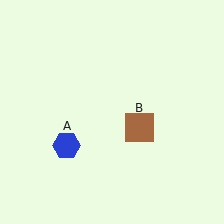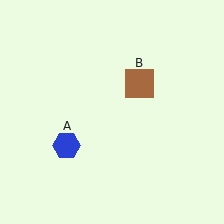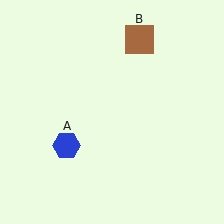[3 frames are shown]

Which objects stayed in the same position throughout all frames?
Blue hexagon (object A) remained stationary.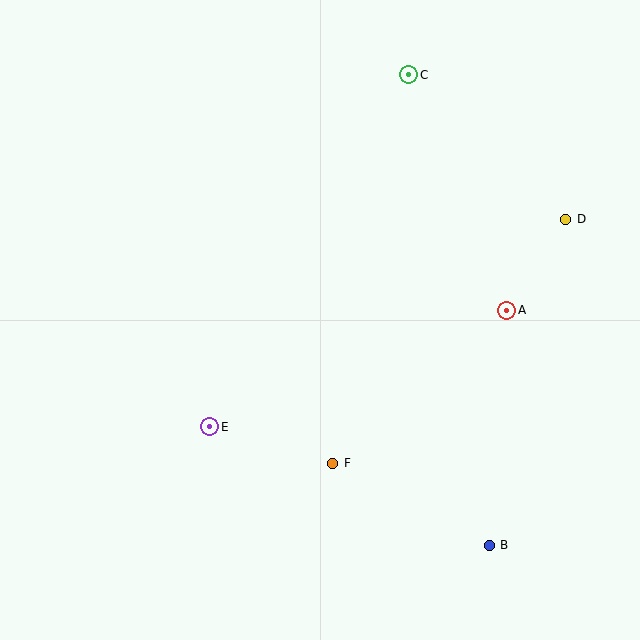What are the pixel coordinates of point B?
Point B is at (489, 545).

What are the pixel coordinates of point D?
Point D is at (566, 219).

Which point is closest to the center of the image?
Point F at (333, 463) is closest to the center.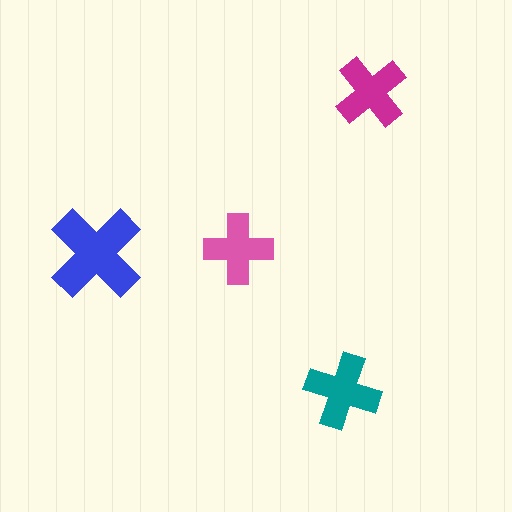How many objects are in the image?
There are 4 objects in the image.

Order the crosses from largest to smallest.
the blue one, the teal one, the magenta one, the pink one.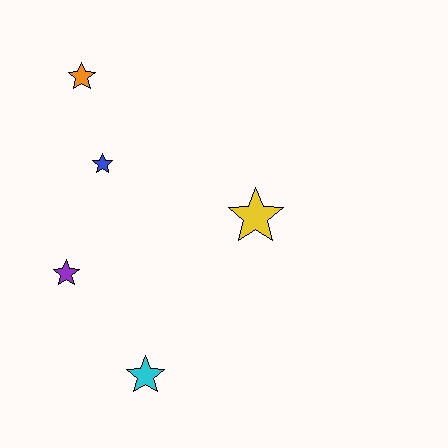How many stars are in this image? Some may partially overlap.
There are 5 stars.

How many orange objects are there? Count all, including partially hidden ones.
There is 1 orange object.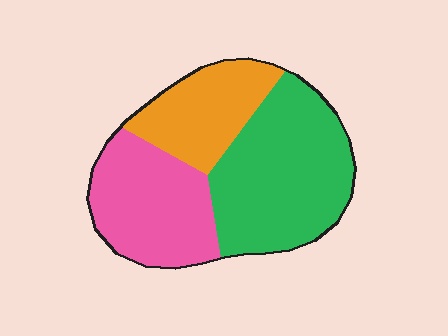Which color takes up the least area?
Orange, at roughly 25%.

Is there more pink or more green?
Green.